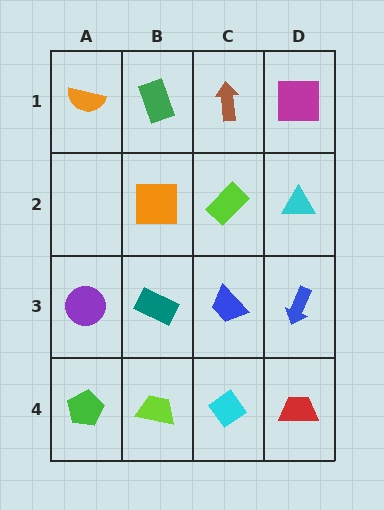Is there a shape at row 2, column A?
No, that cell is empty.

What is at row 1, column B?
A green rectangle.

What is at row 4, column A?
A green pentagon.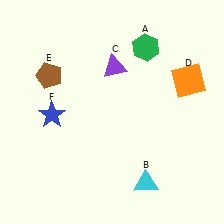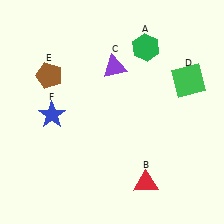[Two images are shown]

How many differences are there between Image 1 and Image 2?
There are 2 differences between the two images.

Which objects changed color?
B changed from cyan to red. D changed from orange to green.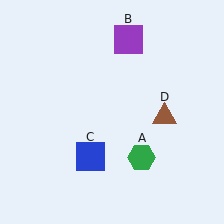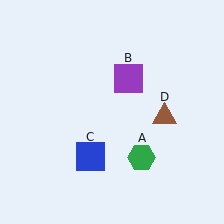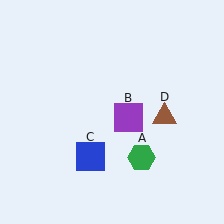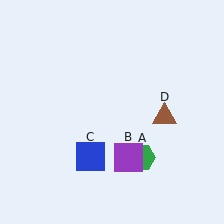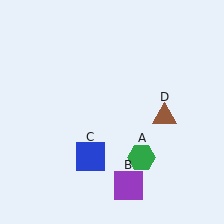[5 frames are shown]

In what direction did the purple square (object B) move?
The purple square (object B) moved down.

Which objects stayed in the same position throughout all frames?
Green hexagon (object A) and blue square (object C) and brown triangle (object D) remained stationary.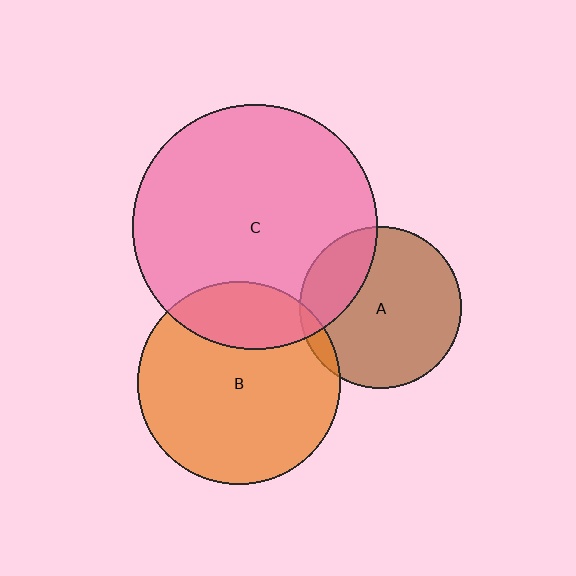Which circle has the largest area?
Circle C (pink).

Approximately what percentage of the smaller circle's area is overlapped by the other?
Approximately 5%.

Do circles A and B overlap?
Yes.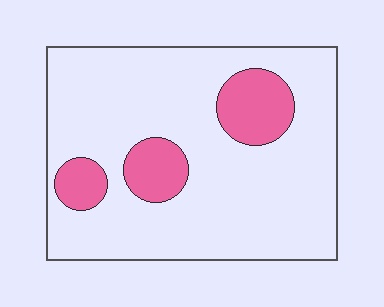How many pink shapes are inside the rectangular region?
3.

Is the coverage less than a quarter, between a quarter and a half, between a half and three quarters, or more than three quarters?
Less than a quarter.